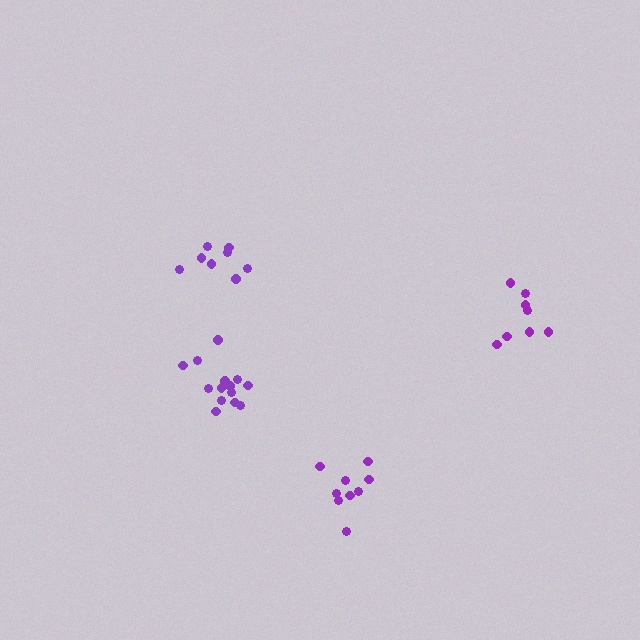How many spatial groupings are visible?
There are 4 spatial groupings.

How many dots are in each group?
Group 1: 8 dots, Group 2: 9 dots, Group 3: 8 dots, Group 4: 14 dots (39 total).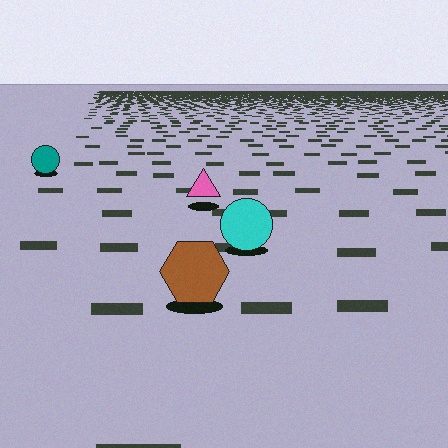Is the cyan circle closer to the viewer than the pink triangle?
Yes. The cyan circle is closer — you can tell from the texture gradient: the ground texture is coarser near it.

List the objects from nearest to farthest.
From nearest to farthest: the brown hexagon, the cyan circle, the pink triangle, the teal circle.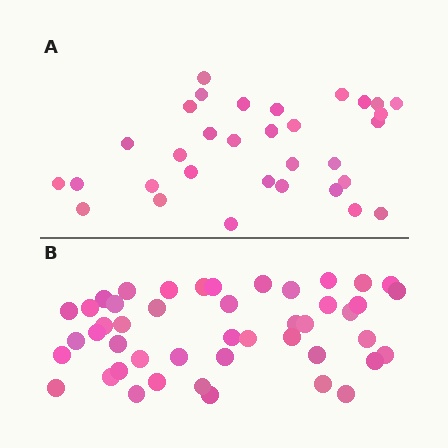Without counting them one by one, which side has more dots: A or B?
Region B (the bottom region) has more dots.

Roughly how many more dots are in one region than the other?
Region B has approximately 15 more dots than region A.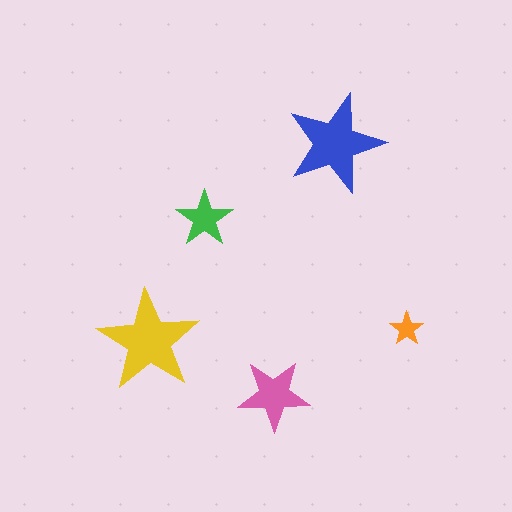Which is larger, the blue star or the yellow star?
The yellow one.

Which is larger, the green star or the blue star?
The blue one.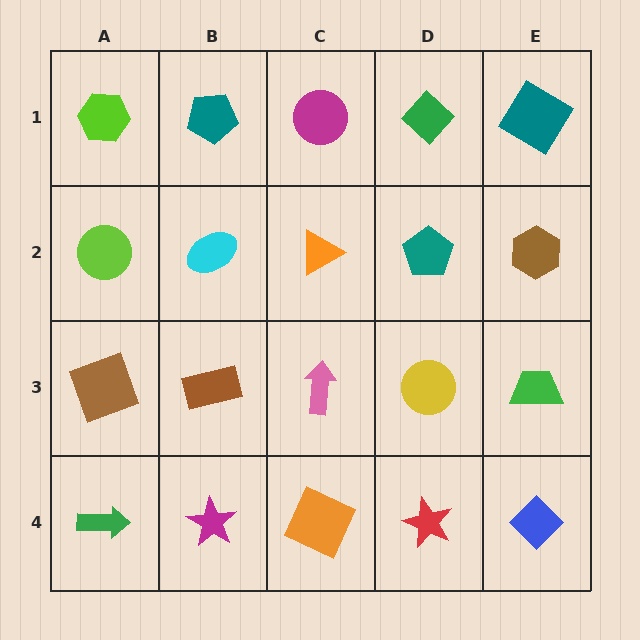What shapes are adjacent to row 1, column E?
A brown hexagon (row 2, column E), a green diamond (row 1, column D).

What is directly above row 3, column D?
A teal pentagon.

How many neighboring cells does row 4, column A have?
2.